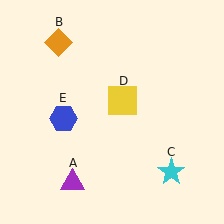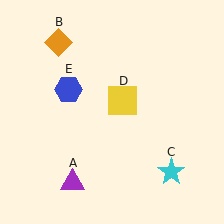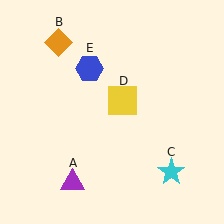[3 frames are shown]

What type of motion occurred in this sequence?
The blue hexagon (object E) rotated clockwise around the center of the scene.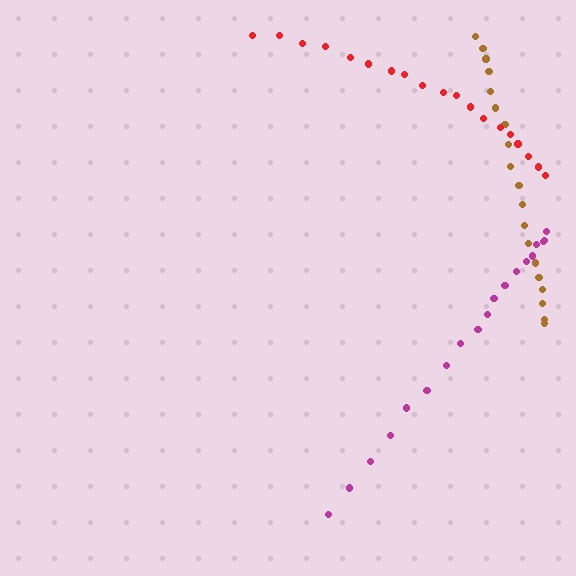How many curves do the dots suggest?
There are 3 distinct paths.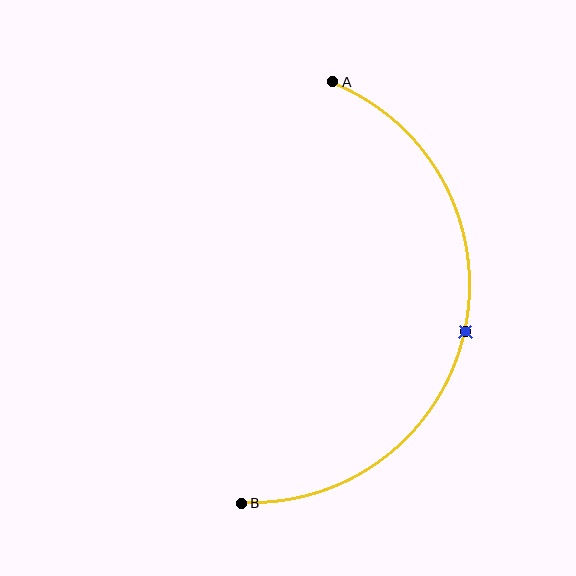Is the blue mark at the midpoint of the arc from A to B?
Yes. The blue mark lies on the arc at equal arc-length from both A and B — it is the arc midpoint.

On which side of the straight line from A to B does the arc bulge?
The arc bulges to the right of the straight line connecting A and B.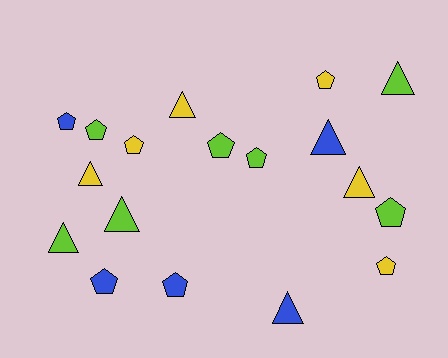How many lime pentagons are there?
There are 4 lime pentagons.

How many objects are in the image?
There are 18 objects.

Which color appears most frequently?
Lime, with 7 objects.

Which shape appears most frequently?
Pentagon, with 10 objects.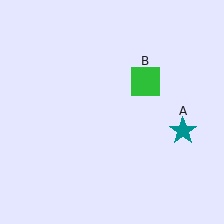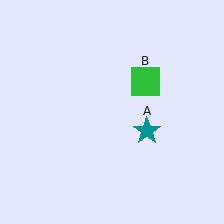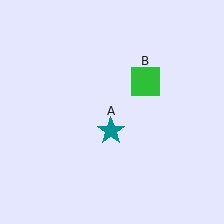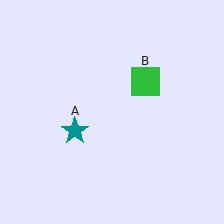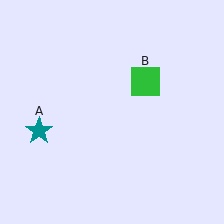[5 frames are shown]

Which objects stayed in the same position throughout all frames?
Green square (object B) remained stationary.